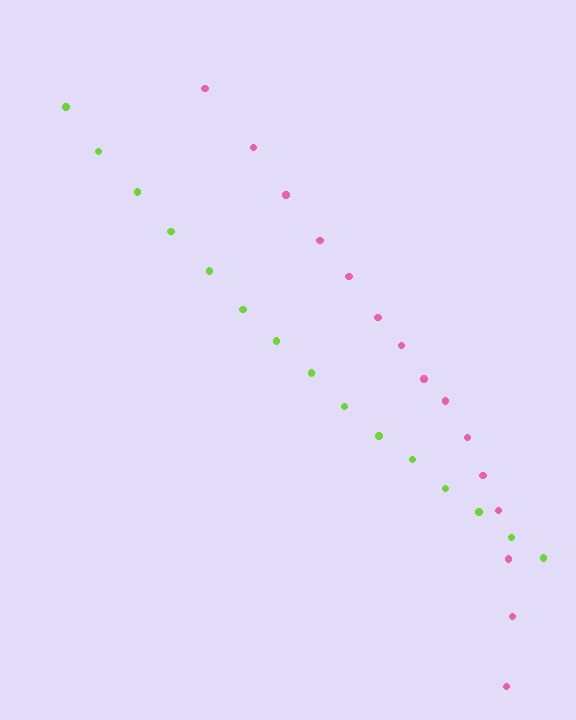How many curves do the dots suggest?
There are 2 distinct paths.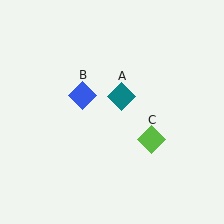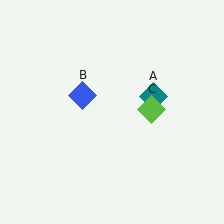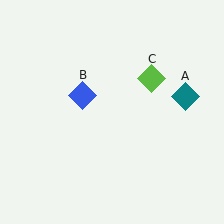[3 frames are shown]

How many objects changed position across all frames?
2 objects changed position: teal diamond (object A), lime diamond (object C).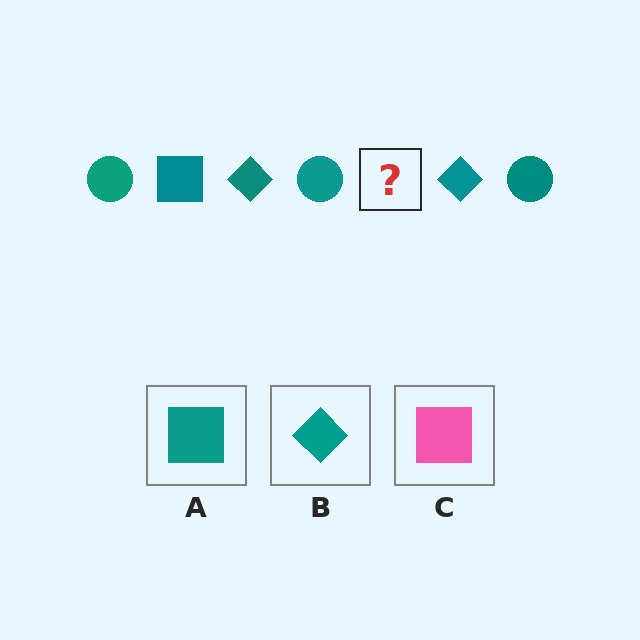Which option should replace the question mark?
Option A.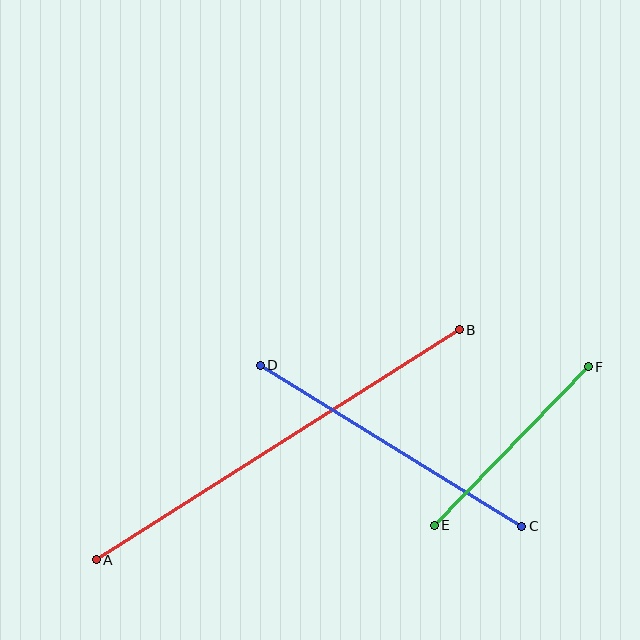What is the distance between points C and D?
The distance is approximately 307 pixels.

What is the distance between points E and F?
The distance is approximately 221 pixels.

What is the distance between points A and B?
The distance is approximately 430 pixels.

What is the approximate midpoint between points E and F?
The midpoint is at approximately (511, 446) pixels.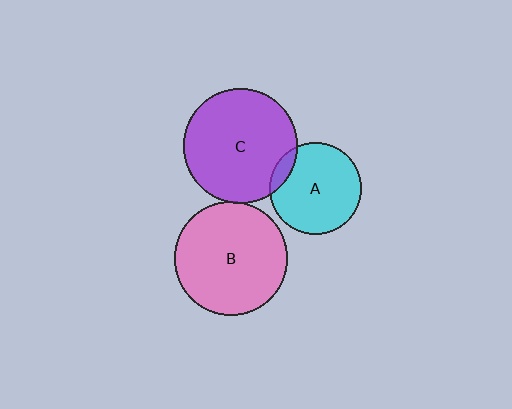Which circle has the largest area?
Circle C (purple).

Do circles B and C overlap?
Yes.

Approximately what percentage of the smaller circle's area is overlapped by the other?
Approximately 5%.